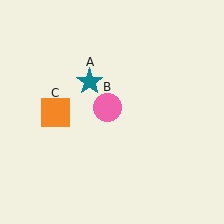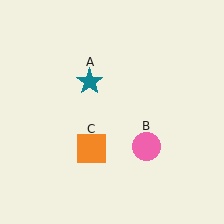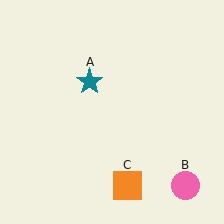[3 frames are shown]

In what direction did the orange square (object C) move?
The orange square (object C) moved down and to the right.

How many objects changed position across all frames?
2 objects changed position: pink circle (object B), orange square (object C).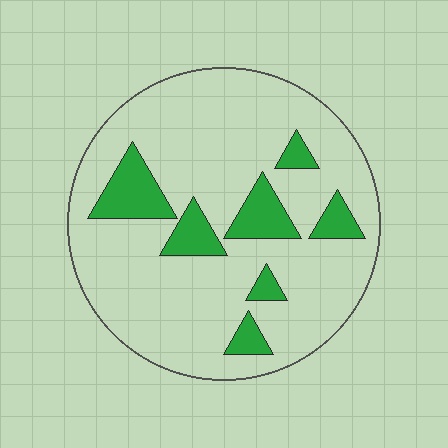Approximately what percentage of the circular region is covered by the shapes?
Approximately 15%.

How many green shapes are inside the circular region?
7.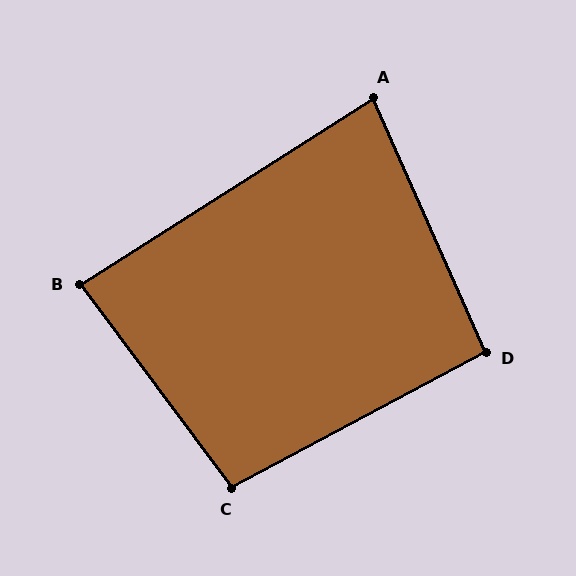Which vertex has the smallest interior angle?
A, at approximately 81 degrees.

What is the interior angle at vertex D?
Approximately 94 degrees (approximately right).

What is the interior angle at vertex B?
Approximately 86 degrees (approximately right).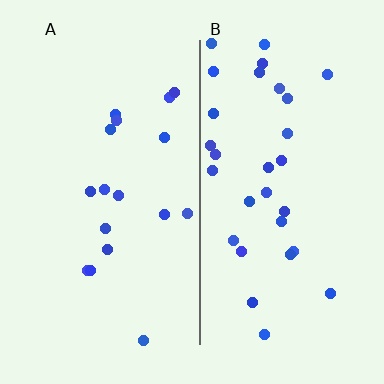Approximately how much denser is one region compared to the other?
Approximately 1.8× — region B over region A.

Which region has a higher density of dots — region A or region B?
B (the right).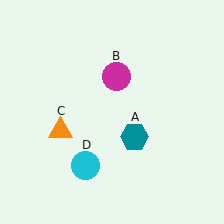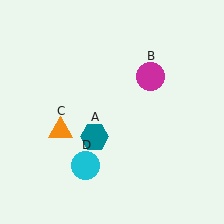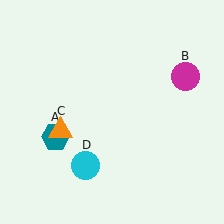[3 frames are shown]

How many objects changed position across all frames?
2 objects changed position: teal hexagon (object A), magenta circle (object B).